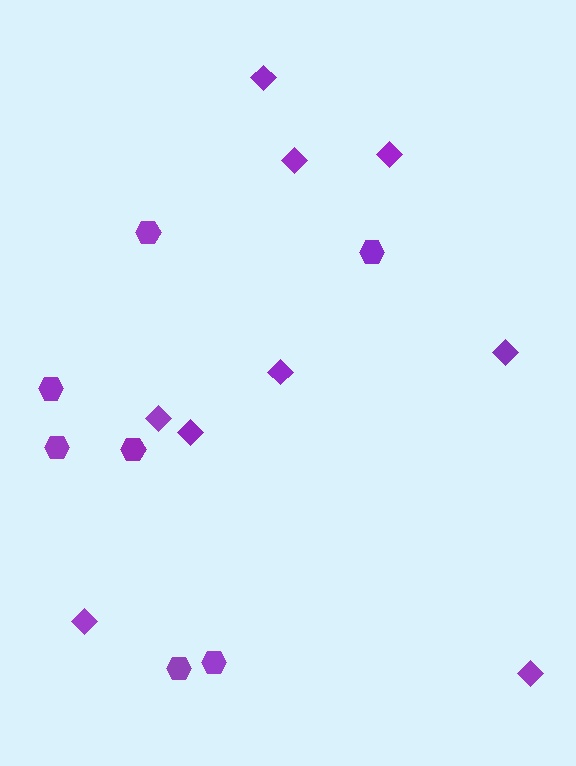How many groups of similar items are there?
There are 2 groups: one group of hexagons (7) and one group of diamonds (9).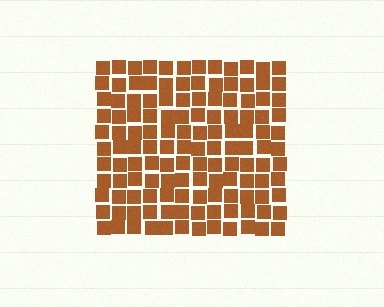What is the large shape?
The large shape is a square.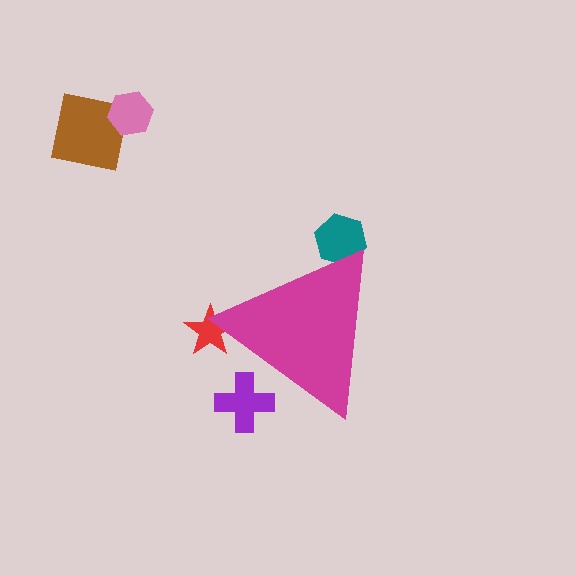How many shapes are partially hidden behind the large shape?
3 shapes are partially hidden.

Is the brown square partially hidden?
No, the brown square is fully visible.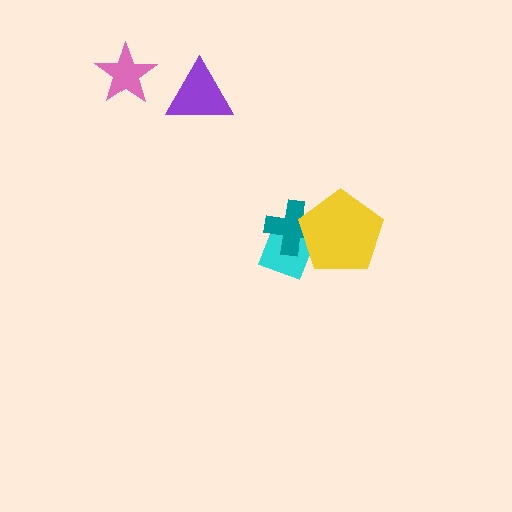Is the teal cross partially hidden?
Yes, it is partially covered by another shape.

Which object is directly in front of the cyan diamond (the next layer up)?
The teal cross is directly in front of the cyan diamond.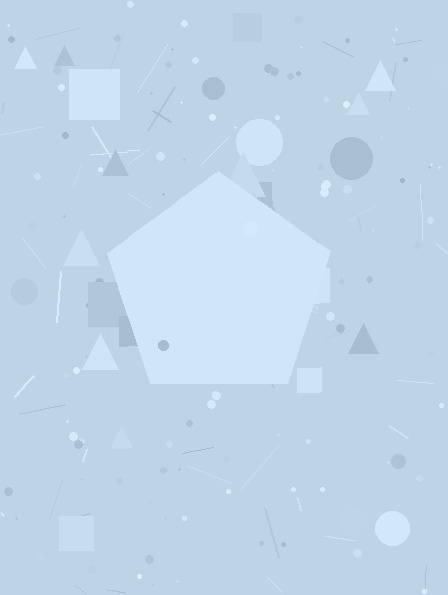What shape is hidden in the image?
A pentagon is hidden in the image.